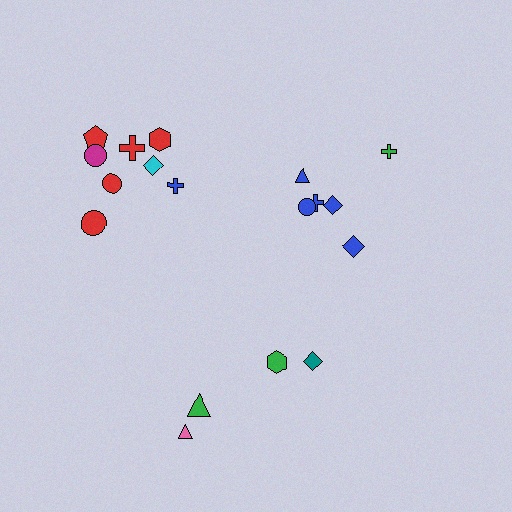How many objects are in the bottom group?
There are 4 objects.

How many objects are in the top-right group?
There are 6 objects.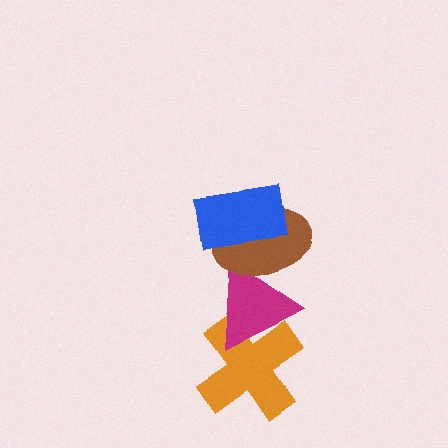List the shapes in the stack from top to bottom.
From top to bottom: the blue rectangle, the brown ellipse, the magenta triangle, the orange cross.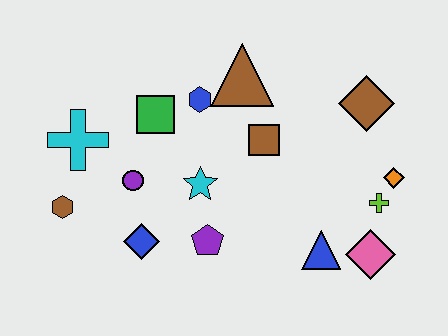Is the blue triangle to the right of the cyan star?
Yes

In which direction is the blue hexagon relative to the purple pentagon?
The blue hexagon is above the purple pentagon.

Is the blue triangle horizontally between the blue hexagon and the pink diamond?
Yes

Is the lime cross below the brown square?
Yes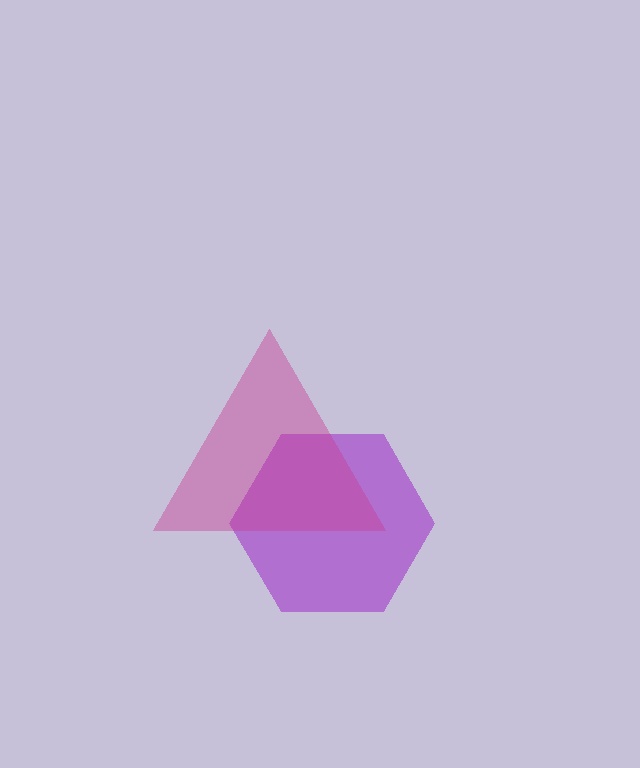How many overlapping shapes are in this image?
There are 2 overlapping shapes in the image.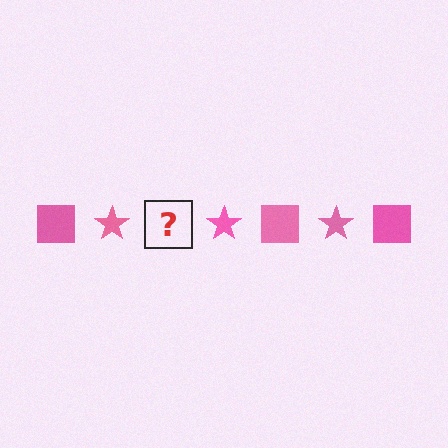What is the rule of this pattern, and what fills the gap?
The rule is that the pattern cycles through square, star shapes in pink. The gap should be filled with a pink square.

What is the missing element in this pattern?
The missing element is a pink square.